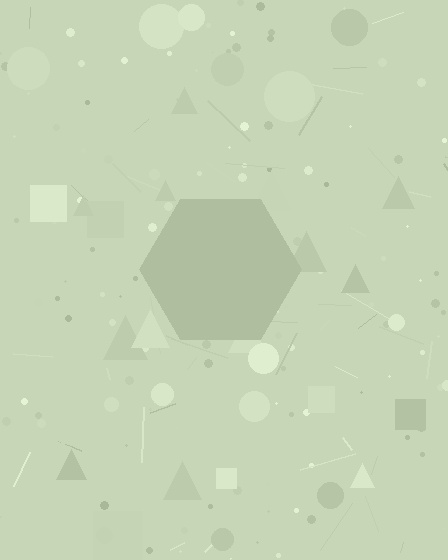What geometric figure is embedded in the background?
A hexagon is embedded in the background.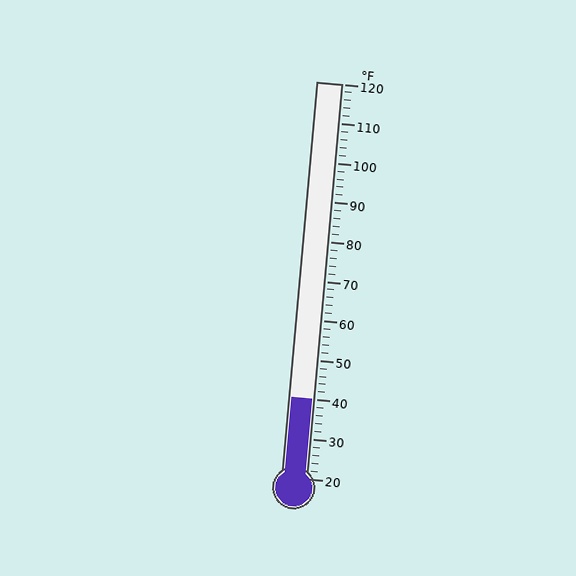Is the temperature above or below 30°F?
The temperature is above 30°F.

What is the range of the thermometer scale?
The thermometer scale ranges from 20°F to 120°F.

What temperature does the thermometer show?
The thermometer shows approximately 40°F.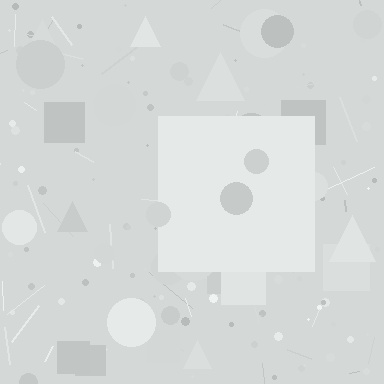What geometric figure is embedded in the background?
A square is embedded in the background.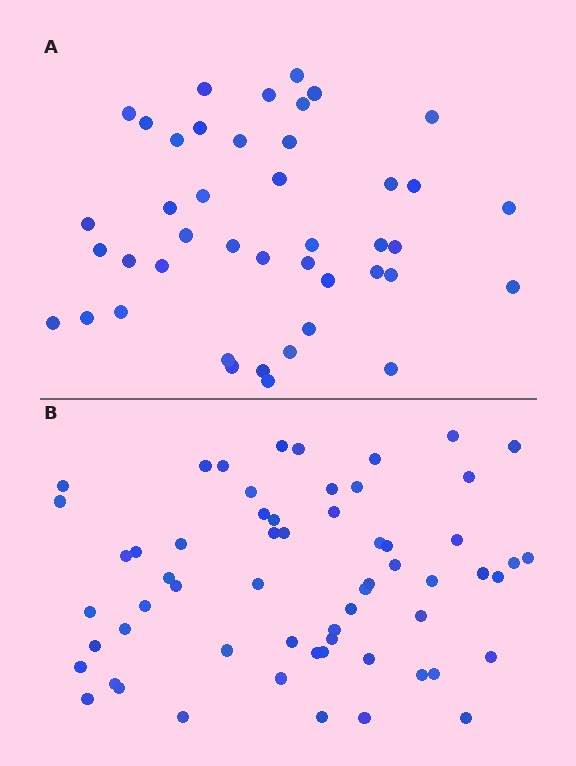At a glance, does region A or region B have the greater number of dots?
Region B (the bottom region) has more dots.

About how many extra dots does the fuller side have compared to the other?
Region B has approximately 15 more dots than region A.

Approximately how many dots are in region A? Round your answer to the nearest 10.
About 40 dots. (The exact count is 43, which rounds to 40.)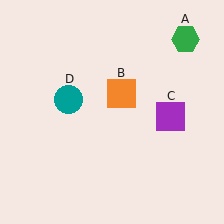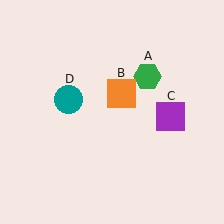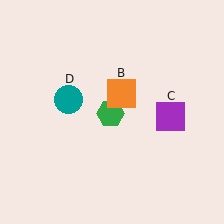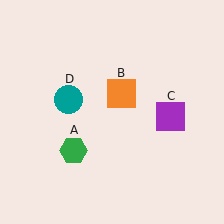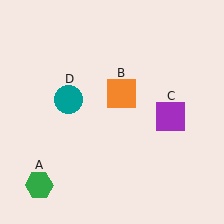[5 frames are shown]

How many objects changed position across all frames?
1 object changed position: green hexagon (object A).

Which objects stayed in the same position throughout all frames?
Orange square (object B) and purple square (object C) and teal circle (object D) remained stationary.